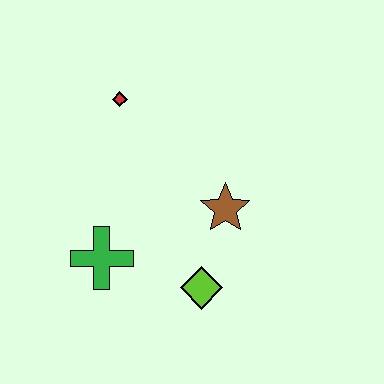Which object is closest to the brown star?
The lime diamond is closest to the brown star.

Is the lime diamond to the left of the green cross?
No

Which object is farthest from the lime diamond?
The red diamond is farthest from the lime diamond.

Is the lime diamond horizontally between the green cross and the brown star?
Yes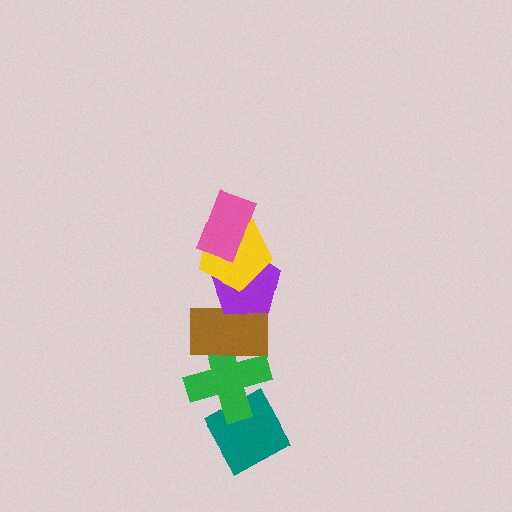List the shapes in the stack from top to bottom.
From top to bottom: the pink rectangle, the yellow pentagon, the purple pentagon, the brown rectangle, the green cross, the teal diamond.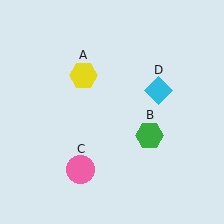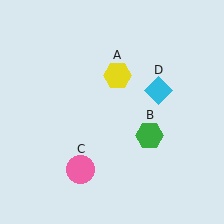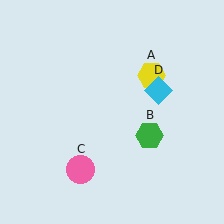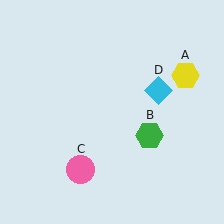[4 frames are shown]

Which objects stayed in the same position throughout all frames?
Green hexagon (object B) and pink circle (object C) and cyan diamond (object D) remained stationary.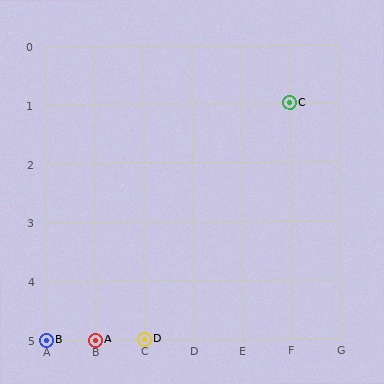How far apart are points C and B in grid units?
Points C and B are 5 columns and 4 rows apart (about 6.4 grid units diagonally).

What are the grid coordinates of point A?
Point A is at grid coordinates (B, 5).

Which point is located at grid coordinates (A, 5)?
Point B is at (A, 5).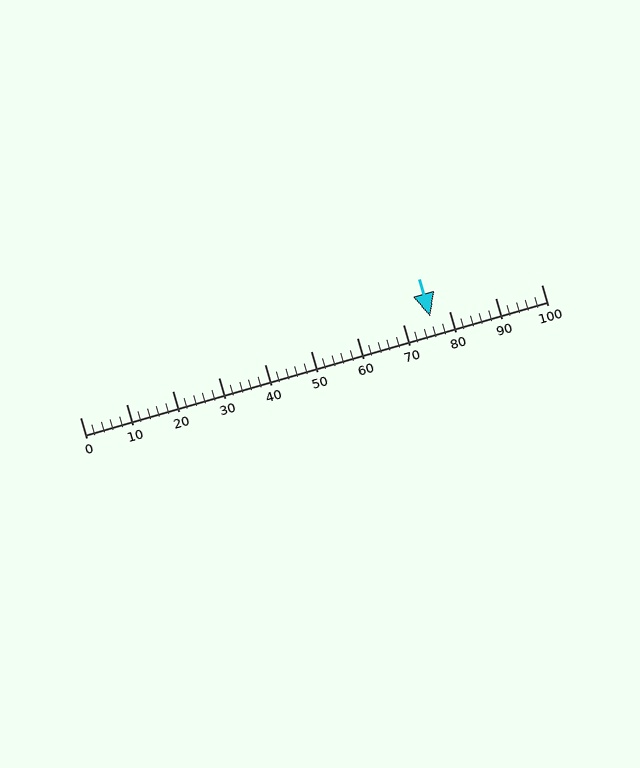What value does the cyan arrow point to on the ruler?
The cyan arrow points to approximately 76.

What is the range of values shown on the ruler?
The ruler shows values from 0 to 100.